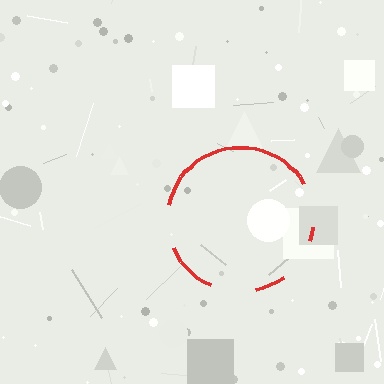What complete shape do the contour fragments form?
The contour fragments form a circle.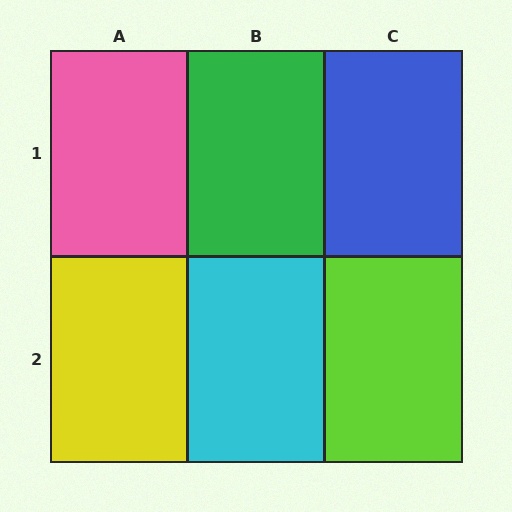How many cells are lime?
1 cell is lime.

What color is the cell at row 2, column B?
Cyan.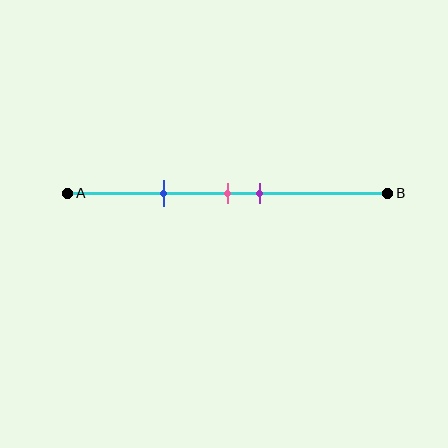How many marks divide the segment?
There are 3 marks dividing the segment.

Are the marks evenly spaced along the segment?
No, the marks are not evenly spaced.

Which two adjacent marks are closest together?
The pink and purple marks are the closest adjacent pair.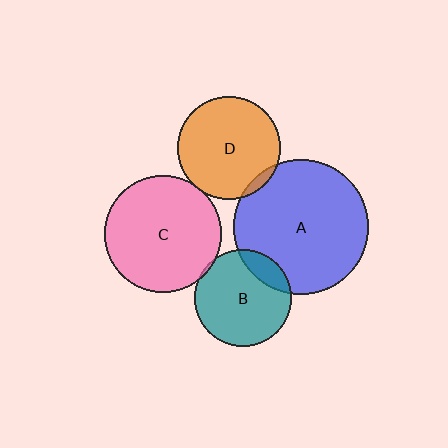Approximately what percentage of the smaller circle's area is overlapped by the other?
Approximately 15%.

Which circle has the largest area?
Circle A (blue).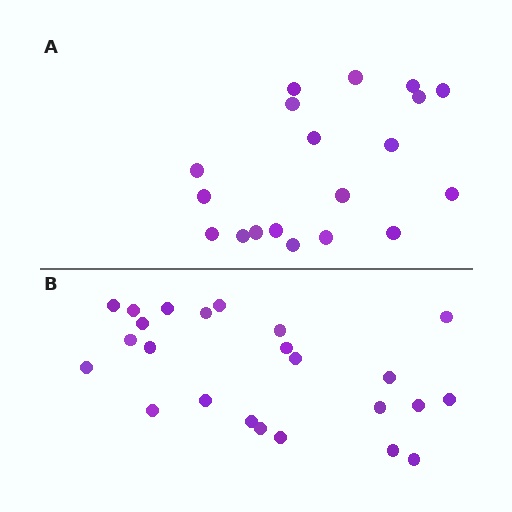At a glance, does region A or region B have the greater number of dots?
Region B (the bottom region) has more dots.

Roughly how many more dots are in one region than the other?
Region B has about 5 more dots than region A.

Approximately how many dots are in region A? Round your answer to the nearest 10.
About 20 dots. (The exact count is 19, which rounds to 20.)